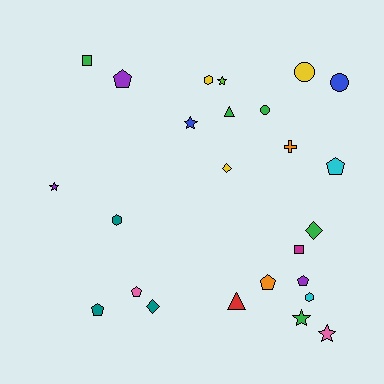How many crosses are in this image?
There is 1 cross.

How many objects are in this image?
There are 25 objects.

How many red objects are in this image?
There is 1 red object.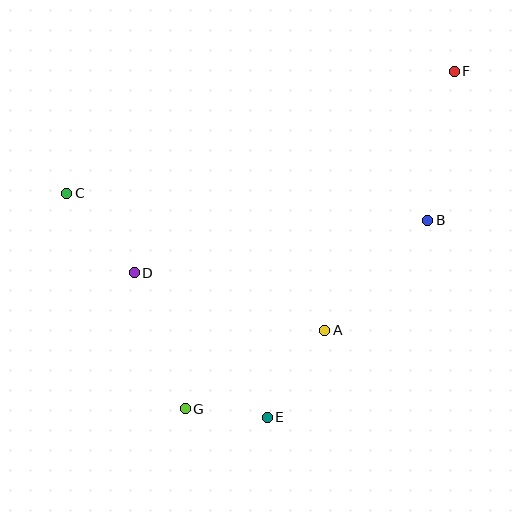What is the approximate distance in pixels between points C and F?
The distance between C and F is approximately 407 pixels.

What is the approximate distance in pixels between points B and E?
The distance between B and E is approximately 254 pixels.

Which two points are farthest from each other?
Points F and G are farthest from each other.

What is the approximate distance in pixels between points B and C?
The distance between B and C is approximately 362 pixels.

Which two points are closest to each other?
Points E and G are closest to each other.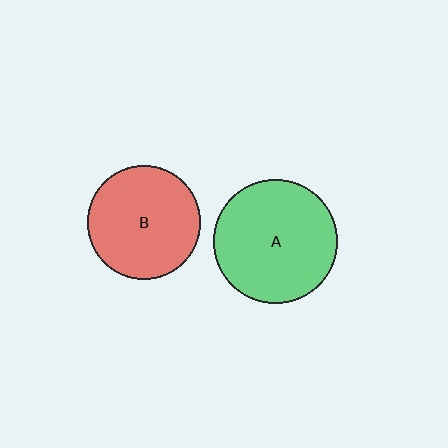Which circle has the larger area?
Circle A (green).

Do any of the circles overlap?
No, none of the circles overlap.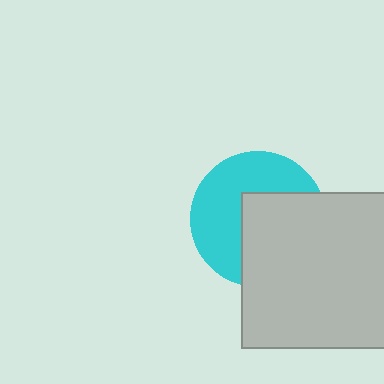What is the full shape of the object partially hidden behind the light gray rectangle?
The partially hidden object is a cyan circle.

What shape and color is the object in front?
The object in front is a light gray rectangle.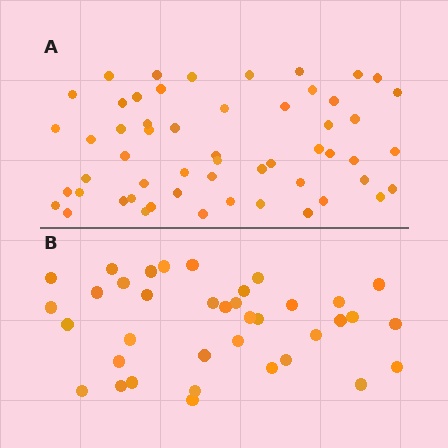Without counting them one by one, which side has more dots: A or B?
Region A (the top region) has more dots.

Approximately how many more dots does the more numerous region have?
Region A has approximately 20 more dots than region B.